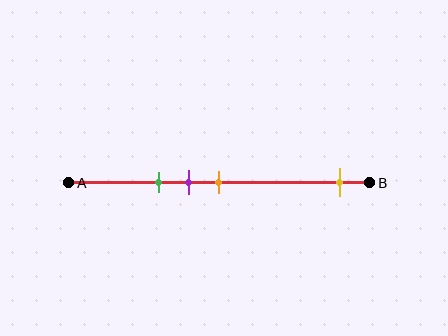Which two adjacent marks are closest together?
The purple and orange marks are the closest adjacent pair.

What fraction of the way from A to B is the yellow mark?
The yellow mark is approximately 90% (0.9) of the way from A to B.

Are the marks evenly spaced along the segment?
No, the marks are not evenly spaced.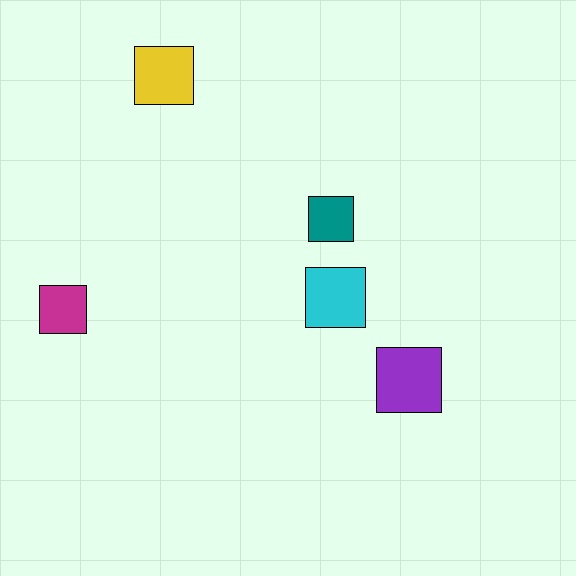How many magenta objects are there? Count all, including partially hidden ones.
There is 1 magenta object.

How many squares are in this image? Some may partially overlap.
There are 5 squares.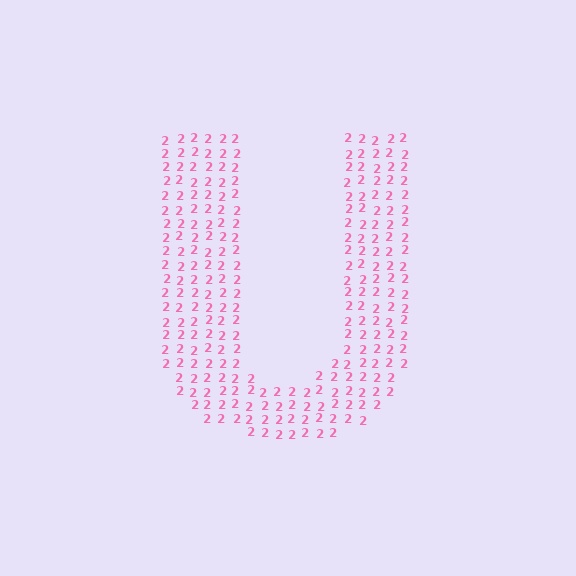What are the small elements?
The small elements are digit 2's.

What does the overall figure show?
The overall figure shows the letter U.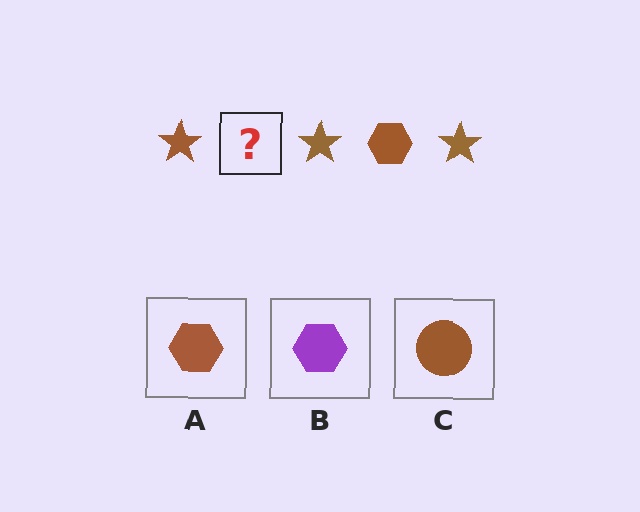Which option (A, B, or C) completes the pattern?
A.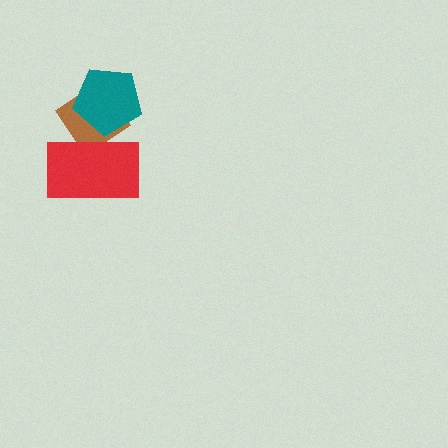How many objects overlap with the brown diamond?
2 objects overlap with the brown diamond.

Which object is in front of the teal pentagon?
The red rectangle is in front of the teal pentagon.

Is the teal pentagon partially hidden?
Yes, it is partially covered by another shape.